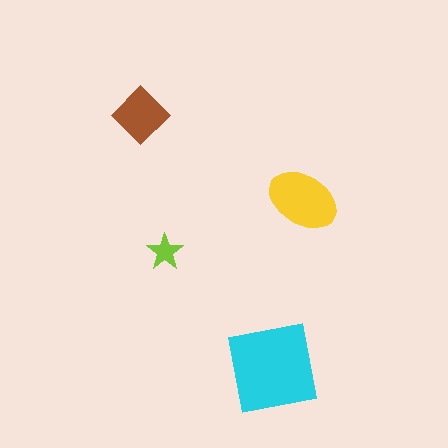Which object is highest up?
The brown diamond is topmost.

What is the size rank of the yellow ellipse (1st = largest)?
2nd.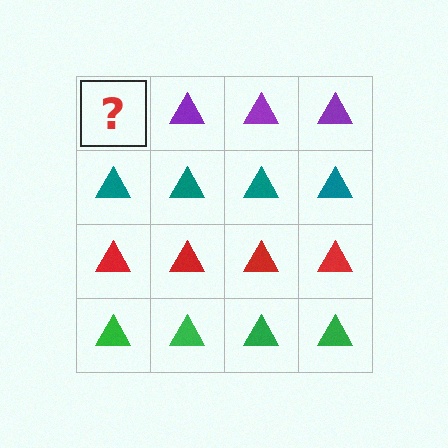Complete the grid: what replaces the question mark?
The question mark should be replaced with a purple triangle.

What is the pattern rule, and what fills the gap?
The rule is that each row has a consistent color. The gap should be filled with a purple triangle.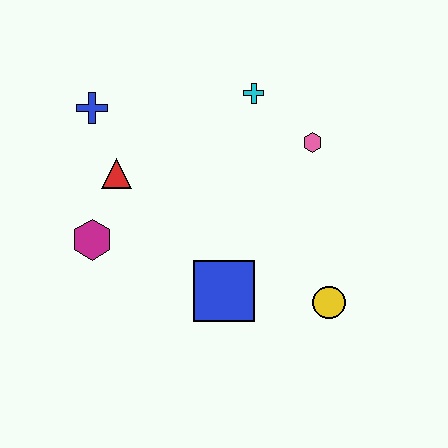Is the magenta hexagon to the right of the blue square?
No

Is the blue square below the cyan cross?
Yes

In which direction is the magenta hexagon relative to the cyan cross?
The magenta hexagon is to the left of the cyan cross.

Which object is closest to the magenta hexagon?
The red triangle is closest to the magenta hexagon.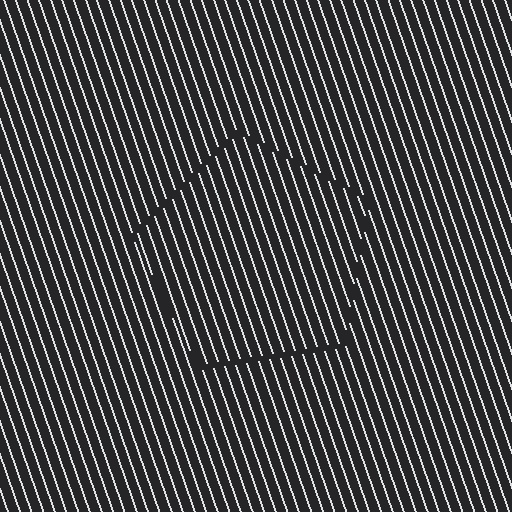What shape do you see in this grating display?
An illusory pentagon. The interior of the shape contains the same grating, shifted by half a period — the contour is defined by the phase discontinuity where line-ends from the inner and outer gratings abut.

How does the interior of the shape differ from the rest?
The interior of the shape contains the same grating, shifted by half a period — the contour is defined by the phase discontinuity where line-ends from the inner and outer gratings abut.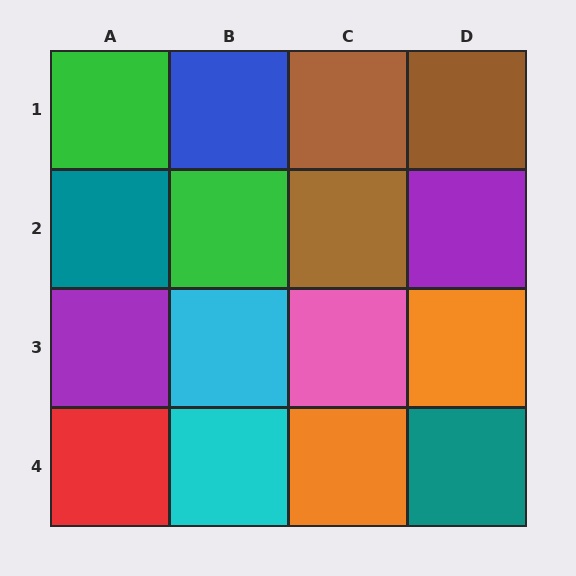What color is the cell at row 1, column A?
Green.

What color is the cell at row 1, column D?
Brown.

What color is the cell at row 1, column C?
Brown.